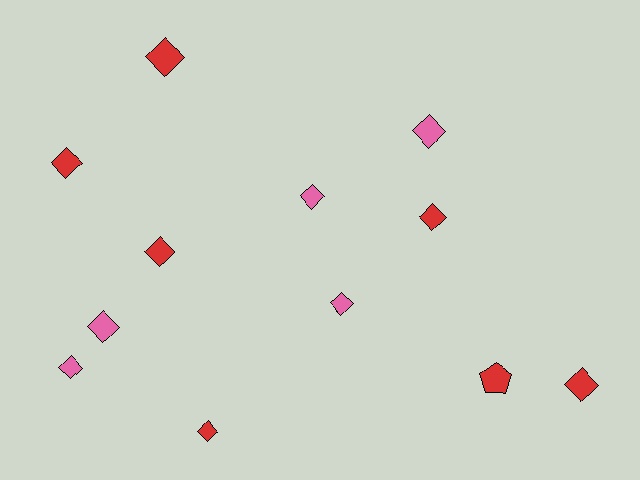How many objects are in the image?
There are 12 objects.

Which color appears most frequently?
Red, with 7 objects.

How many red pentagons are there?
There is 1 red pentagon.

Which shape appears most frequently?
Diamond, with 11 objects.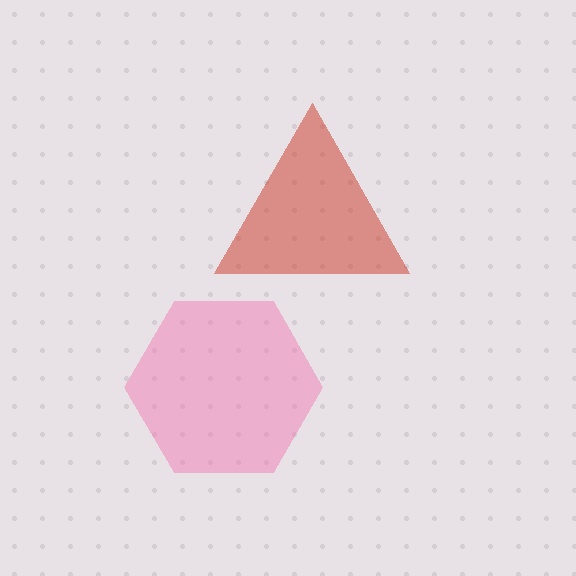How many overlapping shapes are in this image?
There are 2 overlapping shapes in the image.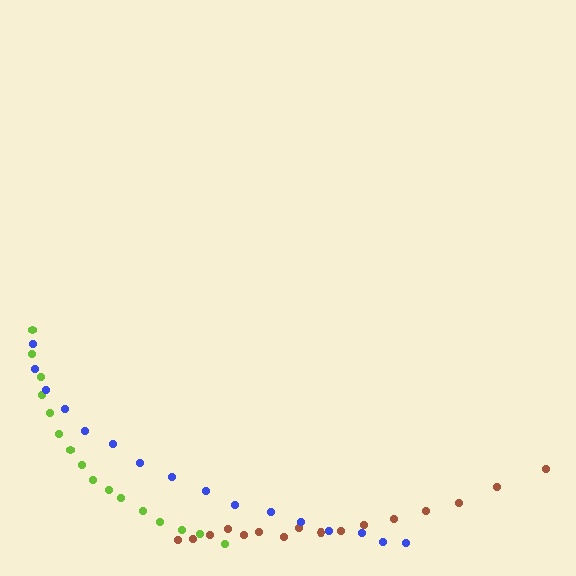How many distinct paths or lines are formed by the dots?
There are 3 distinct paths.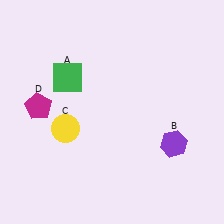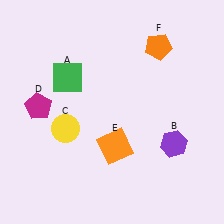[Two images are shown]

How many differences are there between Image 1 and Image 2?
There are 2 differences between the two images.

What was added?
An orange square (E), an orange pentagon (F) were added in Image 2.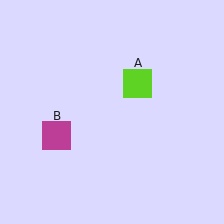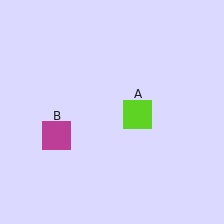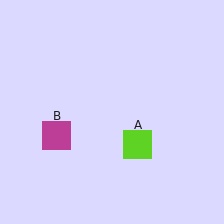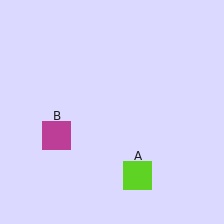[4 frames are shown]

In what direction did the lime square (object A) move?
The lime square (object A) moved down.